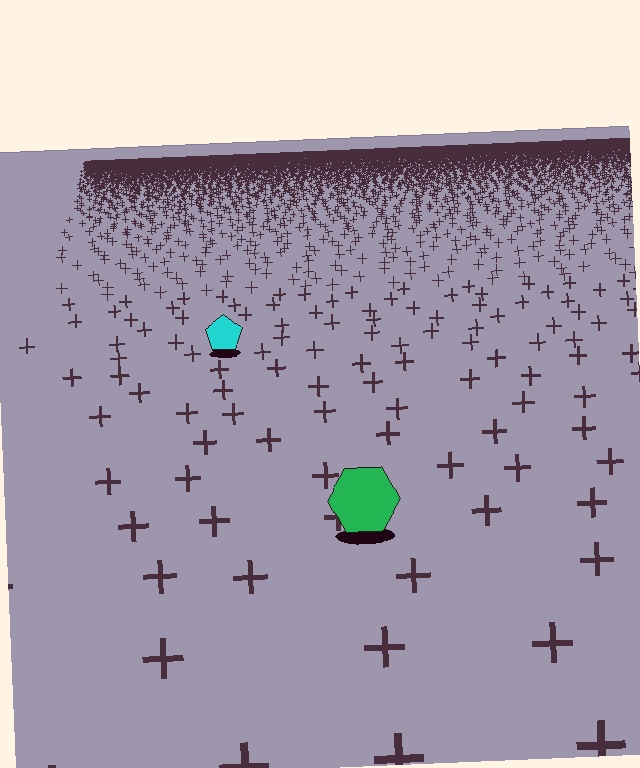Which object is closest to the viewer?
The green hexagon is closest. The texture marks near it are larger and more spread out.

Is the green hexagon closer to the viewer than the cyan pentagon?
Yes. The green hexagon is closer — you can tell from the texture gradient: the ground texture is coarser near it.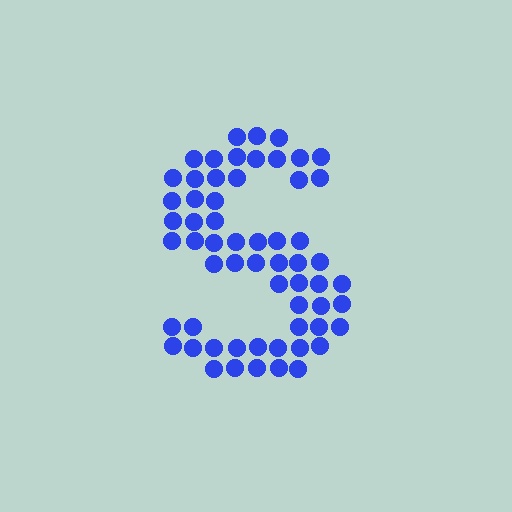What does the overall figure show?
The overall figure shows the letter S.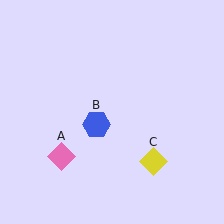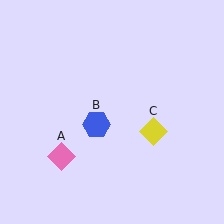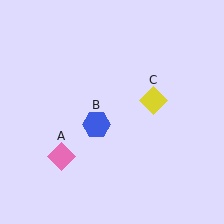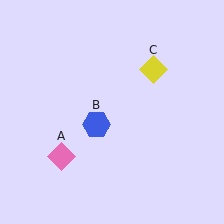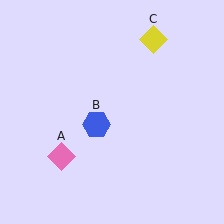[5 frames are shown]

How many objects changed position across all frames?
1 object changed position: yellow diamond (object C).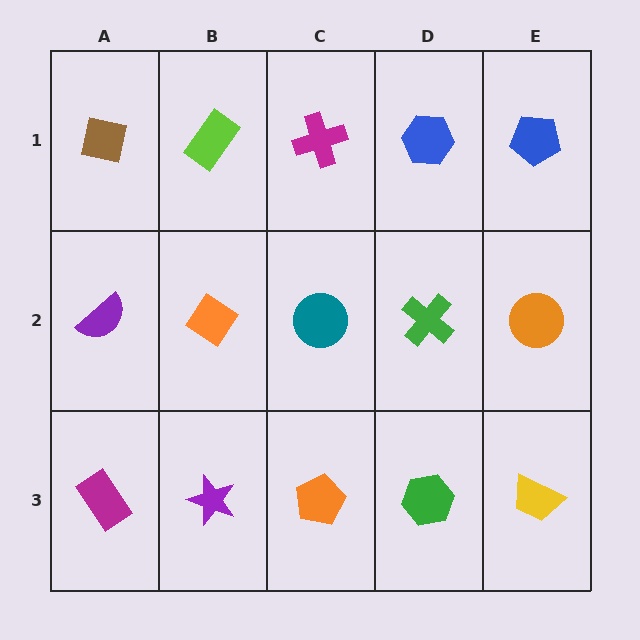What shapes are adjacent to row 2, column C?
A magenta cross (row 1, column C), an orange pentagon (row 3, column C), an orange diamond (row 2, column B), a green cross (row 2, column D).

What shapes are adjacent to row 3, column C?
A teal circle (row 2, column C), a purple star (row 3, column B), a green hexagon (row 3, column D).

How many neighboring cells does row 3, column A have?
2.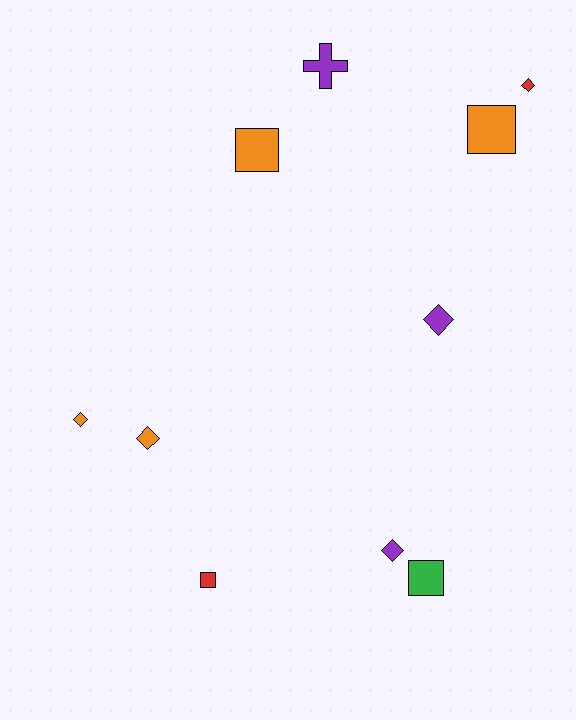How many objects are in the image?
There are 10 objects.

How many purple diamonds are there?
There are 2 purple diamonds.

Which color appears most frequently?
Orange, with 4 objects.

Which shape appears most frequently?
Diamond, with 5 objects.